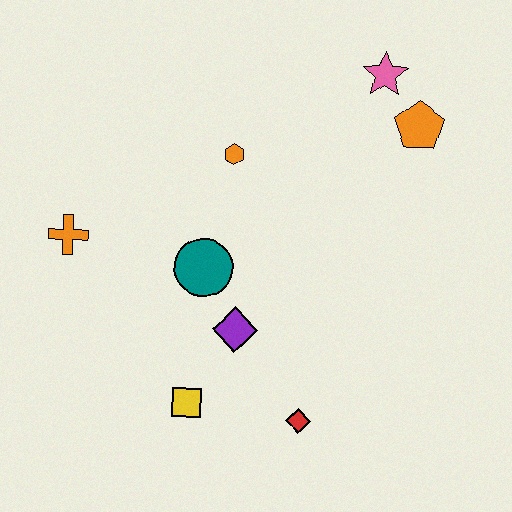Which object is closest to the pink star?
The orange pentagon is closest to the pink star.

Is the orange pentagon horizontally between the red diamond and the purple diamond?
No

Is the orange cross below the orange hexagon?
Yes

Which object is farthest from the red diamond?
The pink star is farthest from the red diamond.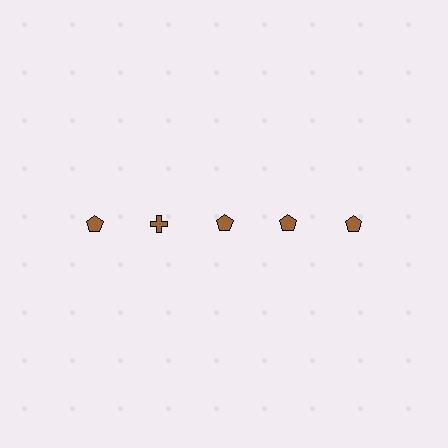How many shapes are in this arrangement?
There are 5 shapes arranged in a grid pattern.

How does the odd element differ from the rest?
It has a different shape: cross instead of pentagon.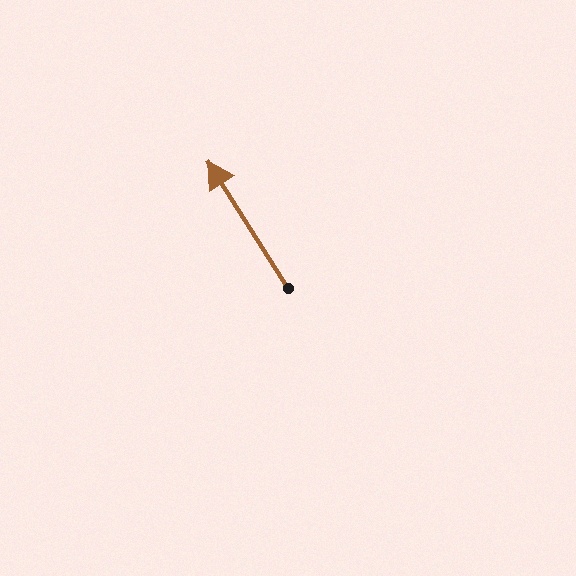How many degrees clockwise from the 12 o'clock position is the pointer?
Approximately 328 degrees.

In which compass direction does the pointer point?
Northwest.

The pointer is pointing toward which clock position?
Roughly 11 o'clock.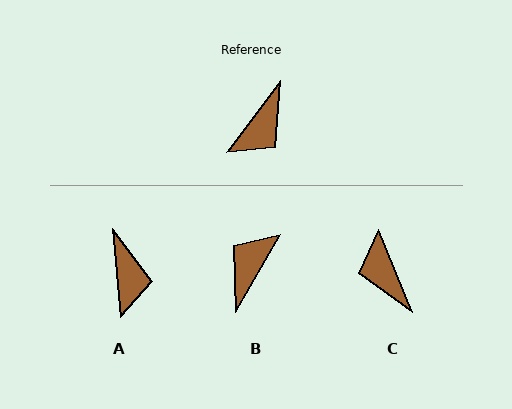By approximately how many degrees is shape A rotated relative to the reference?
Approximately 42 degrees counter-clockwise.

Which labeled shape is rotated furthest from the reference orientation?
B, about 173 degrees away.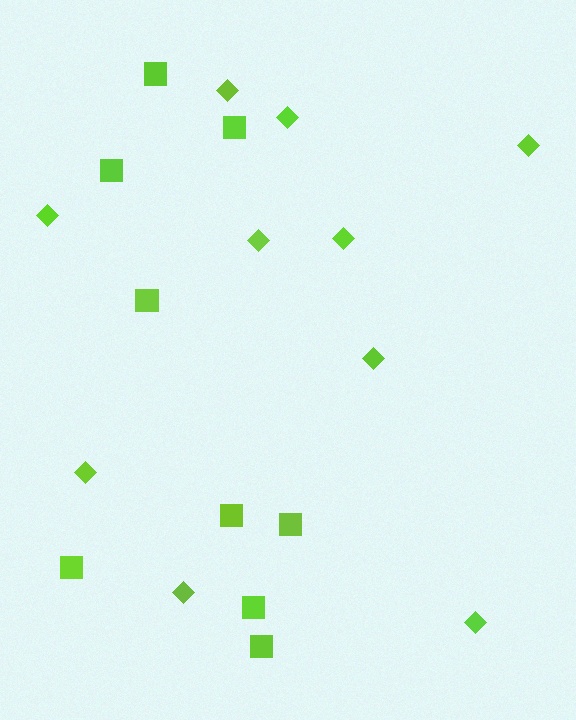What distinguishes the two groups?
There are 2 groups: one group of squares (9) and one group of diamonds (10).